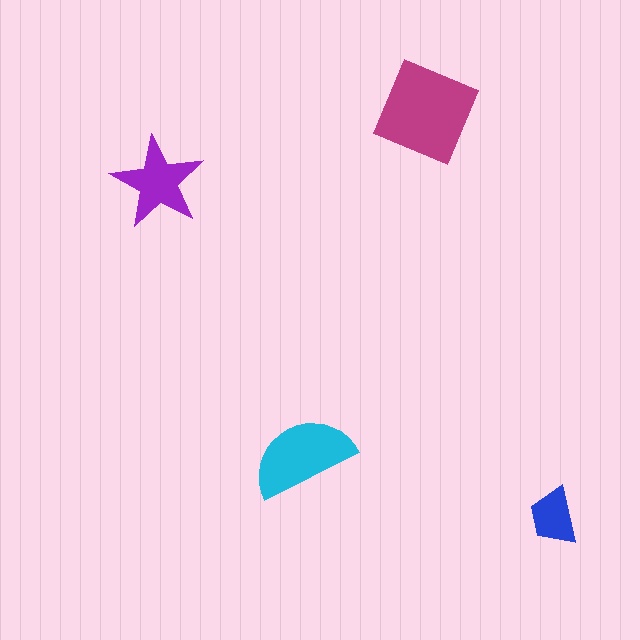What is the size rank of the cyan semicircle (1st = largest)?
2nd.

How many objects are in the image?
There are 4 objects in the image.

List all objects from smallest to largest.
The blue trapezoid, the purple star, the cyan semicircle, the magenta diamond.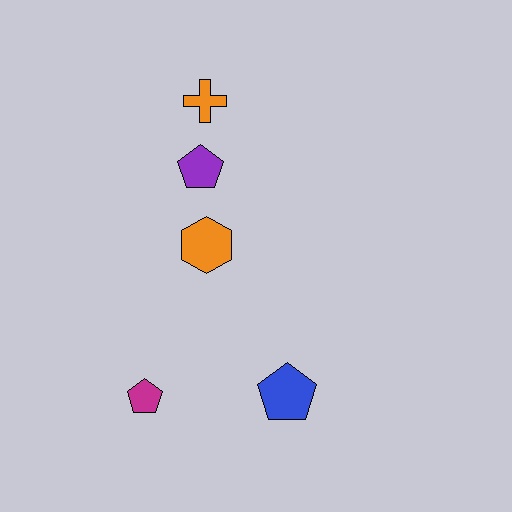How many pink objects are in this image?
There are no pink objects.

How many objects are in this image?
There are 5 objects.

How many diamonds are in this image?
There are no diamonds.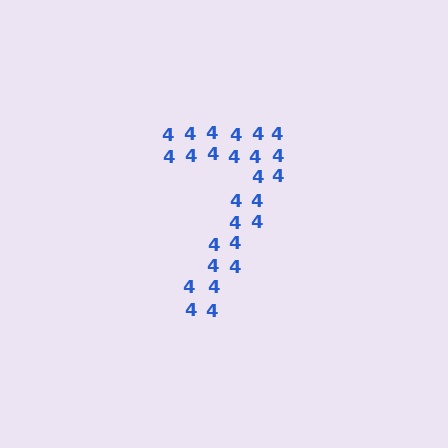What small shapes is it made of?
It is made of small digit 4's.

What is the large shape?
The large shape is the digit 7.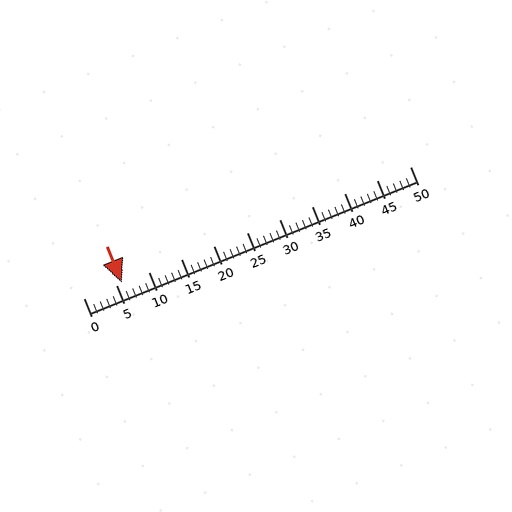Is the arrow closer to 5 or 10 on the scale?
The arrow is closer to 5.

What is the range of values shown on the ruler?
The ruler shows values from 0 to 50.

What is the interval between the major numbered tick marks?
The major tick marks are spaced 5 units apart.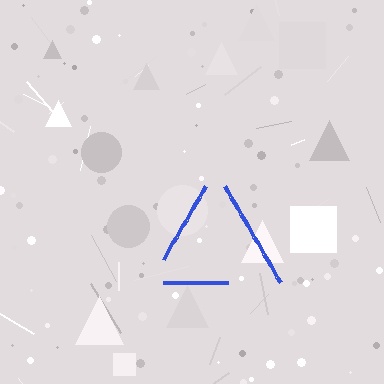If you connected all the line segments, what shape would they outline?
They would outline a triangle.